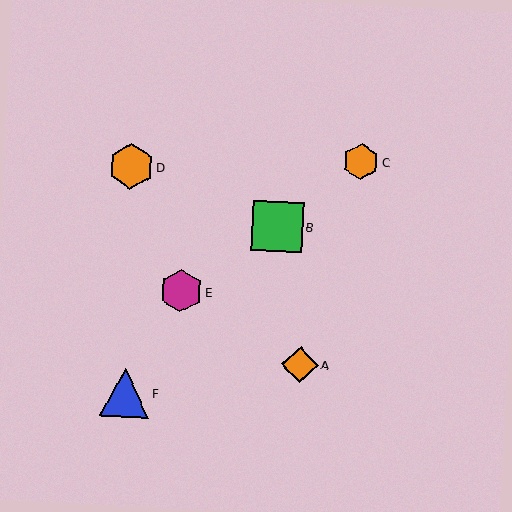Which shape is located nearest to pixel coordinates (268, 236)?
The green square (labeled B) at (277, 226) is nearest to that location.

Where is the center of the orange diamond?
The center of the orange diamond is at (300, 365).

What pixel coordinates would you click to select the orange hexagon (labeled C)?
Click at (361, 162) to select the orange hexagon C.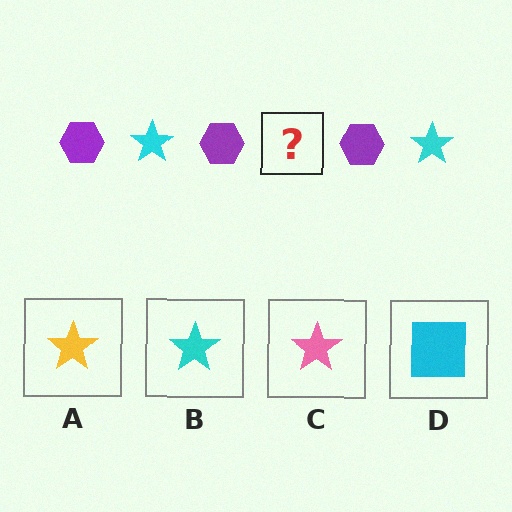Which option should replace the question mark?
Option B.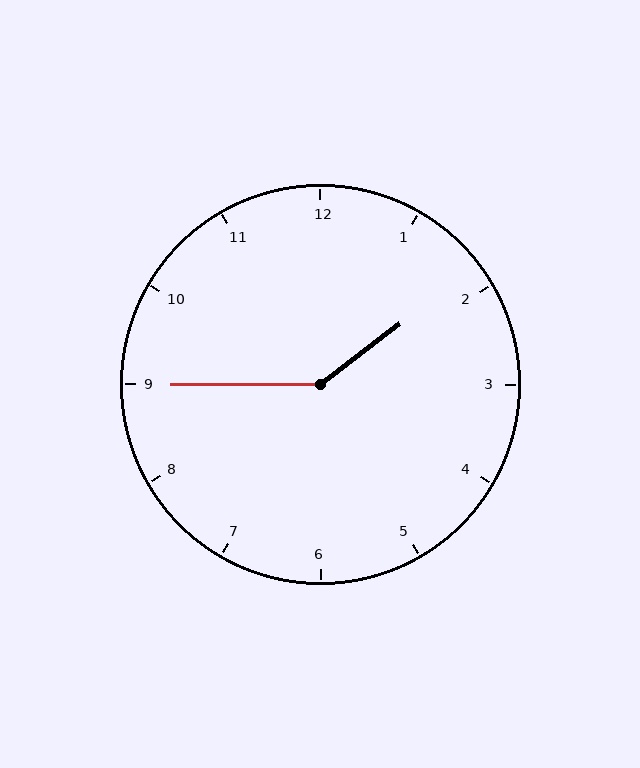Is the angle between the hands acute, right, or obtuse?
It is obtuse.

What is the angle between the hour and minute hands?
Approximately 142 degrees.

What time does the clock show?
1:45.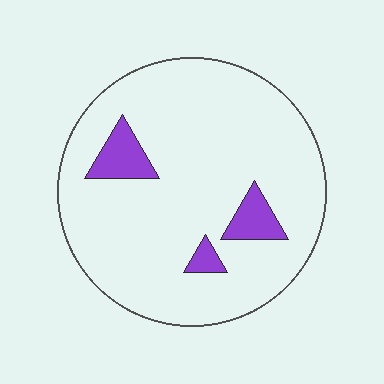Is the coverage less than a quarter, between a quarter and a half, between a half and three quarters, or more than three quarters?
Less than a quarter.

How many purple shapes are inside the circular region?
3.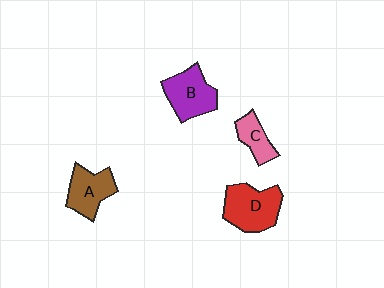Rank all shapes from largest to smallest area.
From largest to smallest: D (red), B (purple), A (brown), C (pink).